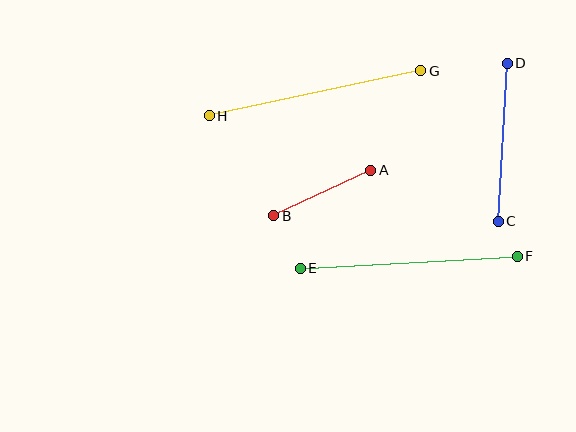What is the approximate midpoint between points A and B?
The midpoint is at approximately (322, 193) pixels.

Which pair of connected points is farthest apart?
Points E and F are farthest apart.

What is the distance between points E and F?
The distance is approximately 217 pixels.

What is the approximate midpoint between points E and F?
The midpoint is at approximately (409, 262) pixels.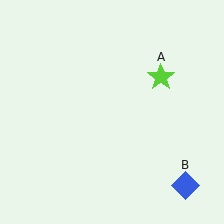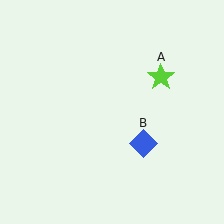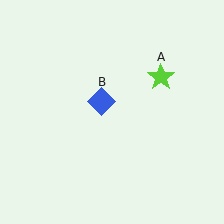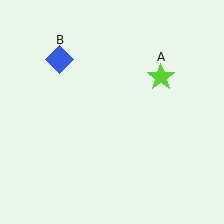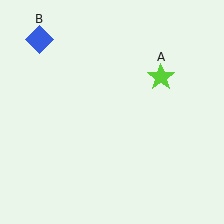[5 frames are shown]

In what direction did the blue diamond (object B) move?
The blue diamond (object B) moved up and to the left.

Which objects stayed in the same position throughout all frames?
Lime star (object A) remained stationary.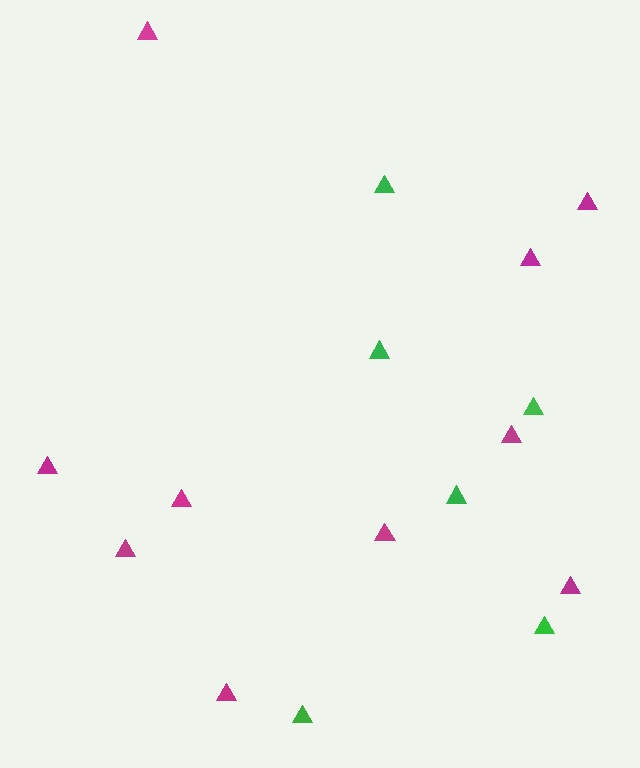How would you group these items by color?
There are 2 groups: one group of green triangles (6) and one group of magenta triangles (10).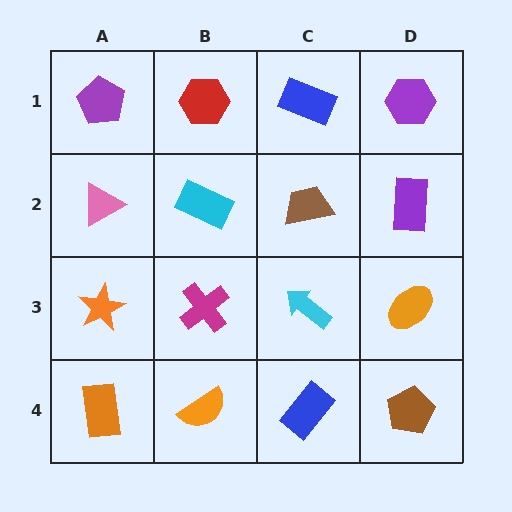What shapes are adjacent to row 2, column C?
A blue rectangle (row 1, column C), a cyan arrow (row 3, column C), a cyan rectangle (row 2, column B), a purple rectangle (row 2, column D).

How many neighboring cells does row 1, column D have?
2.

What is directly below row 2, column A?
An orange star.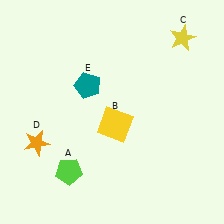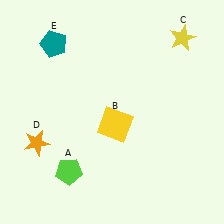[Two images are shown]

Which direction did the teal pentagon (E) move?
The teal pentagon (E) moved up.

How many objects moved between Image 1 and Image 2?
1 object moved between the two images.